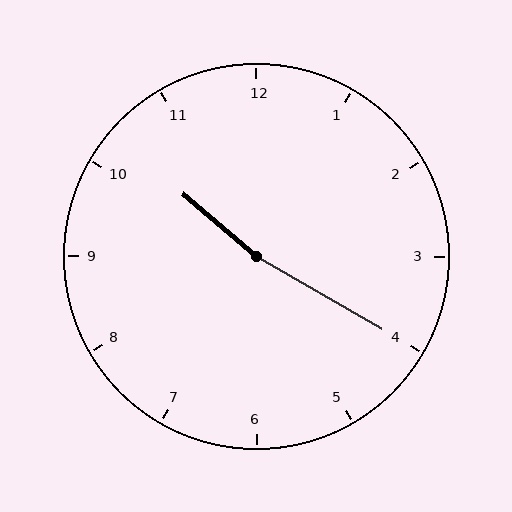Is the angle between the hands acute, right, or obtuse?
It is obtuse.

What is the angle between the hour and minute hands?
Approximately 170 degrees.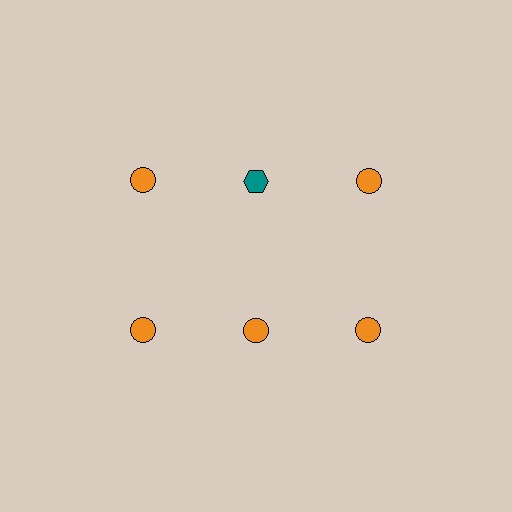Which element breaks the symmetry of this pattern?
The teal hexagon in the top row, second from left column breaks the symmetry. All other shapes are orange circles.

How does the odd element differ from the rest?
It differs in both color (teal instead of orange) and shape (hexagon instead of circle).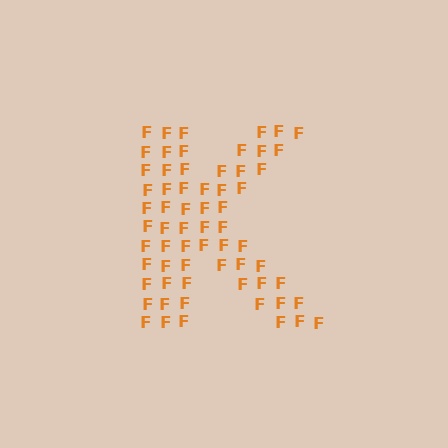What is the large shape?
The large shape is the letter K.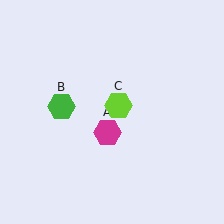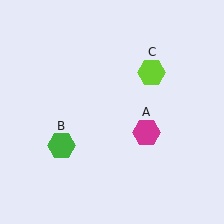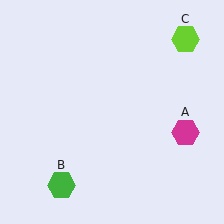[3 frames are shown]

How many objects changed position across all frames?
3 objects changed position: magenta hexagon (object A), green hexagon (object B), lime hexagon (object C).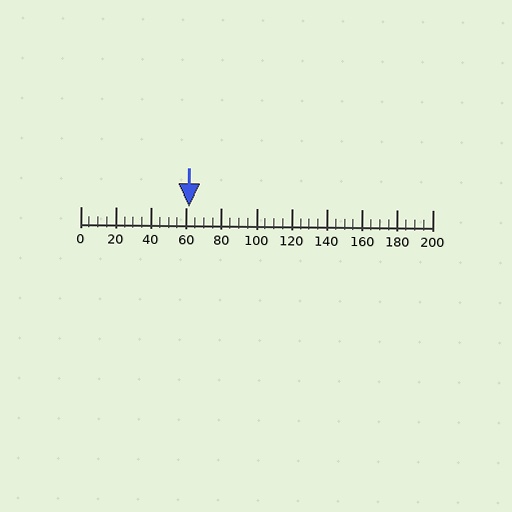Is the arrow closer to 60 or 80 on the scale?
The arrow is closer to 60.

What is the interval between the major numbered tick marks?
The major tick marks are spaced 20 units apart.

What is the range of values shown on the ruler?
The ruler shows values from 0 to 200.